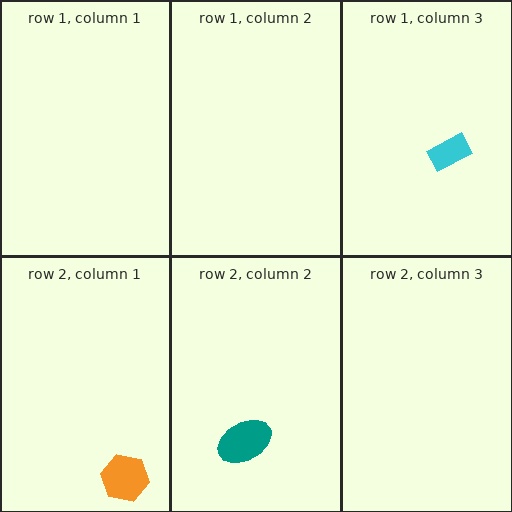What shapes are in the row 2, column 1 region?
The orange hexagon.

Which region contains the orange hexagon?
The row 2, column 1 region.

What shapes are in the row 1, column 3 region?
The cyan rectangle.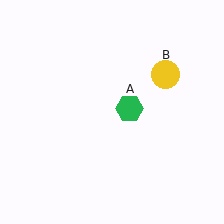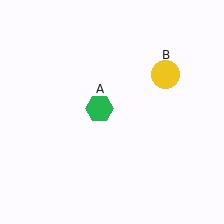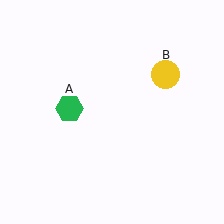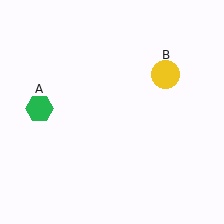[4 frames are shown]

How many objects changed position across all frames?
1 object changed position: green hexagon (object A).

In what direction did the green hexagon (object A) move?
The green hexagon (object A) moved left.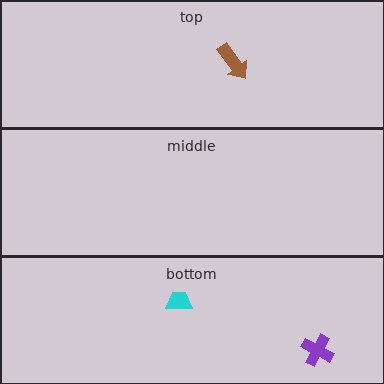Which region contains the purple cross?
The bottom region.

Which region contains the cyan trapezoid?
The bottom region.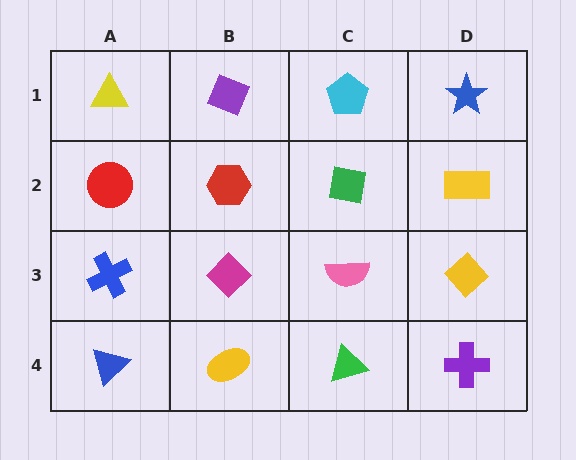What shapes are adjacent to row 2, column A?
A yellow triangle (row 1, column A), a blue cross (row 3, column A), a red hexagon (row 2, column B).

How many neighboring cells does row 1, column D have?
2.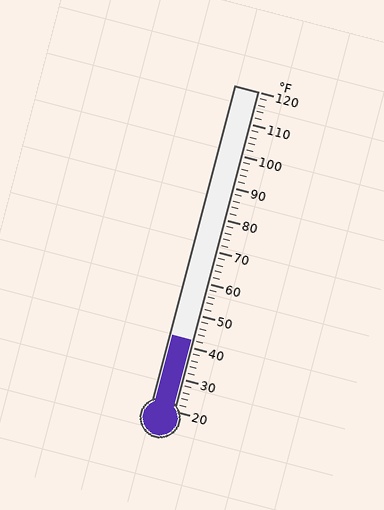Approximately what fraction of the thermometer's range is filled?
The thermometer is filled to approximately 20% of its range.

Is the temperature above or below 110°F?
The temperature is below 110°F.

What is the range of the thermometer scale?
The thermometer scale ranges from 20°F to 120°F.